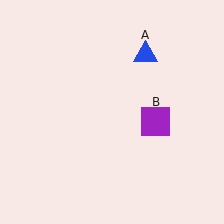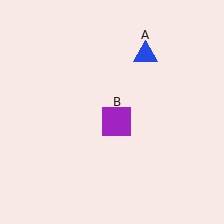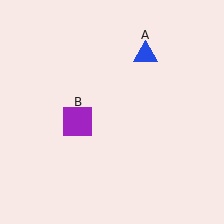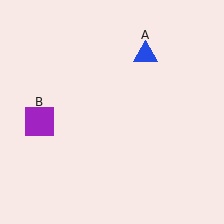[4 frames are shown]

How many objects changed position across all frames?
1 object changed position: purple square (object B).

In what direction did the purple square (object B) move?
The purple square (object B) moved left.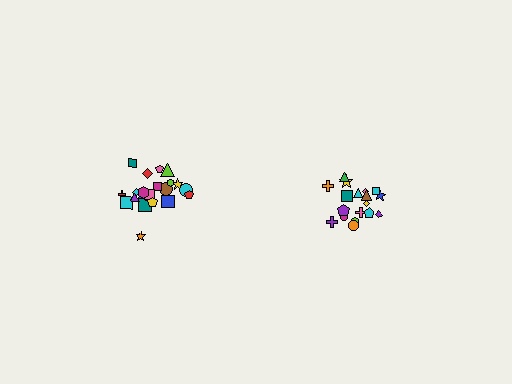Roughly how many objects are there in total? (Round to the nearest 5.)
Roughly 40 objects in total.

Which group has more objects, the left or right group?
The left group.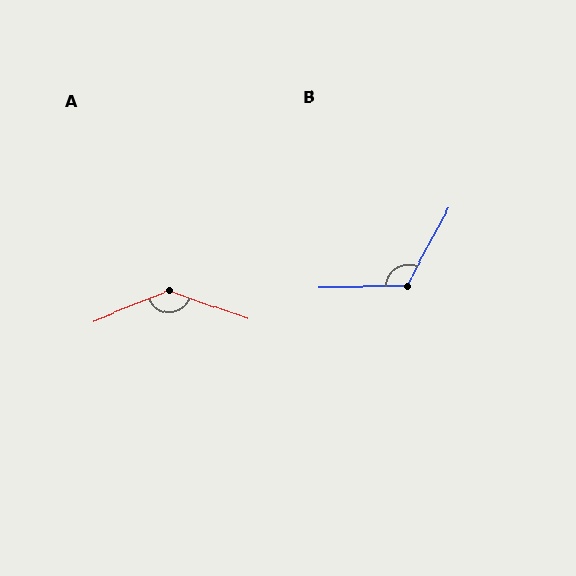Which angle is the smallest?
B, at approximately 119 degrees.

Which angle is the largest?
A, at approximately 139 degrees.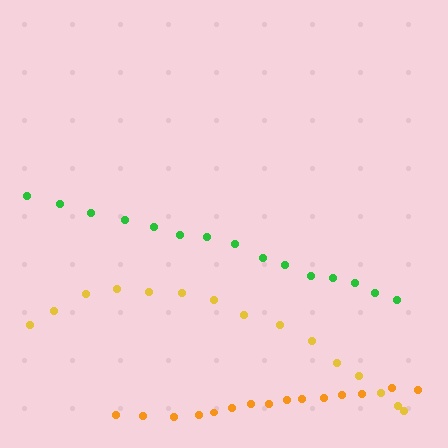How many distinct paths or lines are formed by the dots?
There are 3 distinct paths.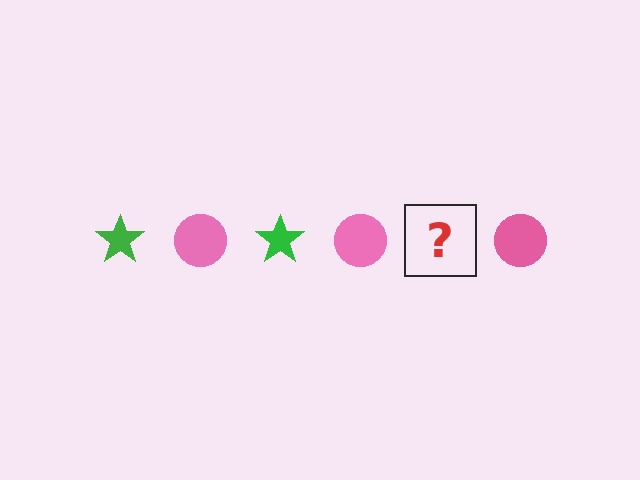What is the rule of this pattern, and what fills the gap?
The rule is that the pattern alternates between green star and pink circle. The gap should be filled with a green star.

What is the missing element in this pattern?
The missing element is a green star.